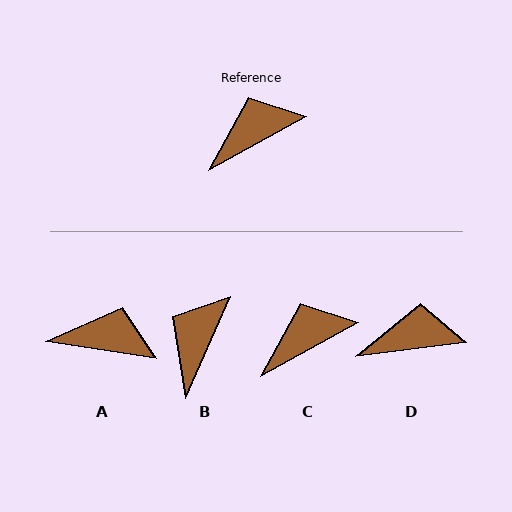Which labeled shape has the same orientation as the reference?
C.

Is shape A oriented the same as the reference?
No, it is off by about 38 degrees.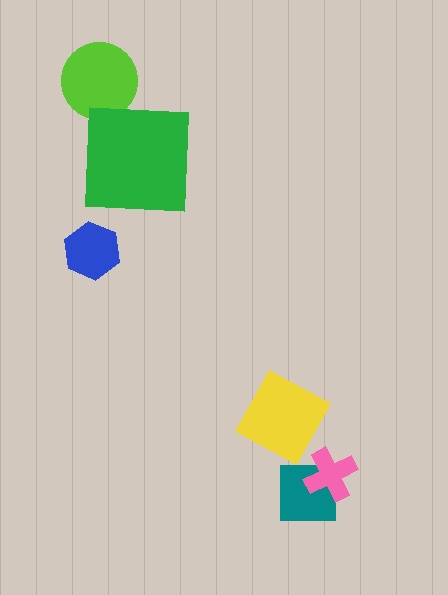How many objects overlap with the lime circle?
0 objects overlap with the lime circle.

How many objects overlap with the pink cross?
1 object overlaps with the pink cross.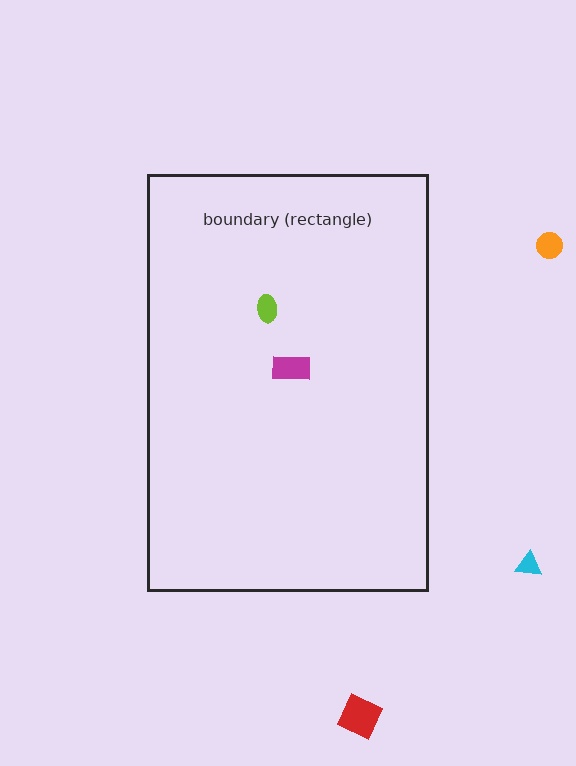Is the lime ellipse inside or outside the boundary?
Inside.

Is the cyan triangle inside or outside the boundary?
Outside.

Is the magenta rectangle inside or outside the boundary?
Inside.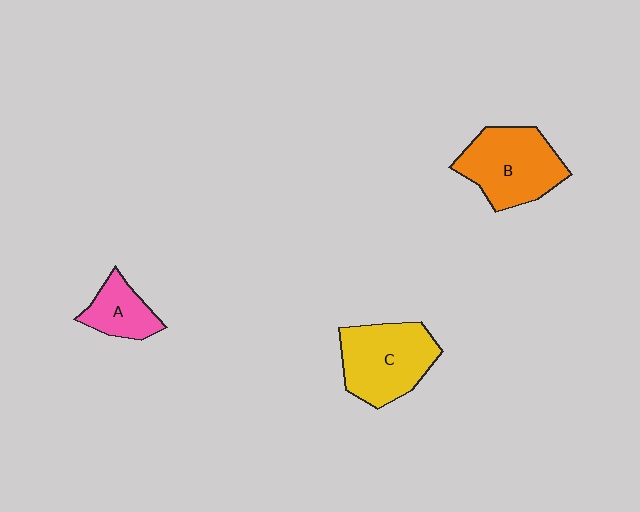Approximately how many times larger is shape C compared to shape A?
Approximately 1.9 times.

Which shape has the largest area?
Shape B (orange).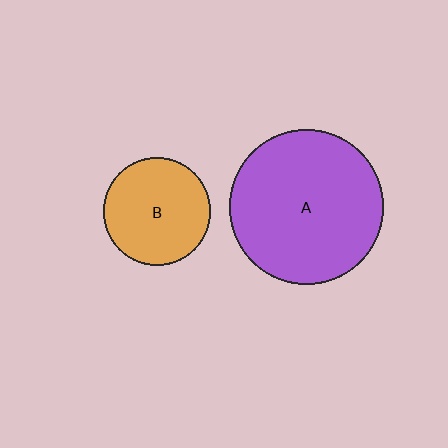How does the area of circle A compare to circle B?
Approximately 2.1 times.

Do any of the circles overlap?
No, none of the circles overlap.